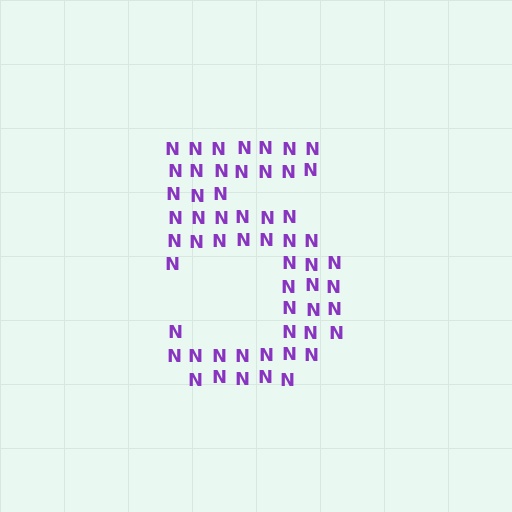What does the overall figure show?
The overall figure shows the digit 5.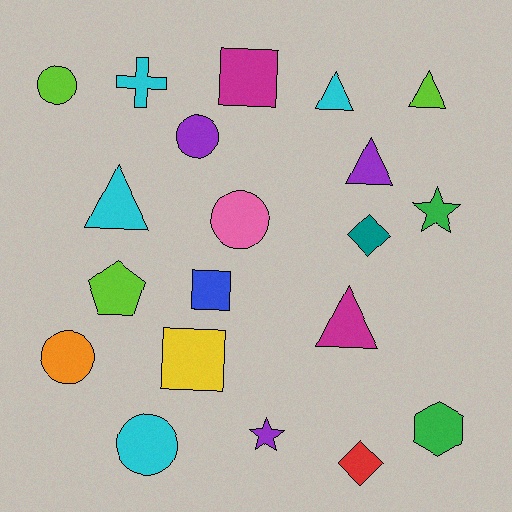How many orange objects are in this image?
There is 1 orange object.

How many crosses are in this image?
There is 1 cross.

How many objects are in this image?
There are 20 objects.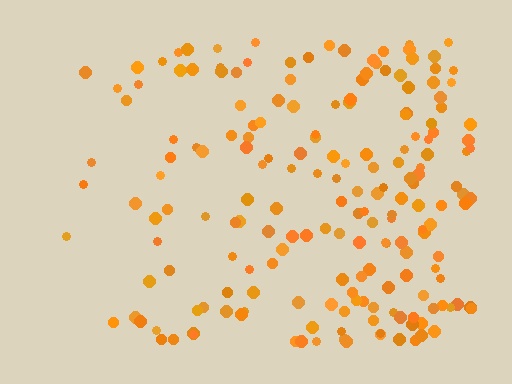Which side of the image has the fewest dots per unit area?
The left.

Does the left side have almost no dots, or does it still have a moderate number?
Still a moderate number, just noticeably fewer than the right.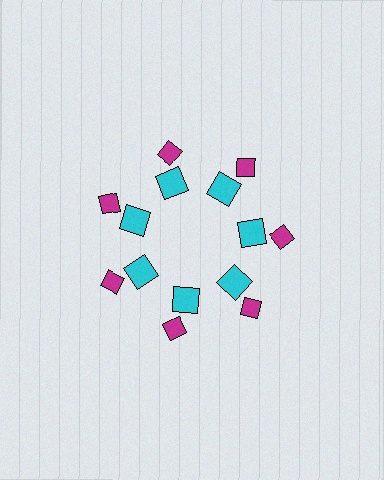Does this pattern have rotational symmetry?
Yes, this pattern has 7-fold rotational symmetry. It looks the same after rotating 51 degrees around the center.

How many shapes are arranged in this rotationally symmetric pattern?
There are 14 shapes, arranged in 7 groups of 2.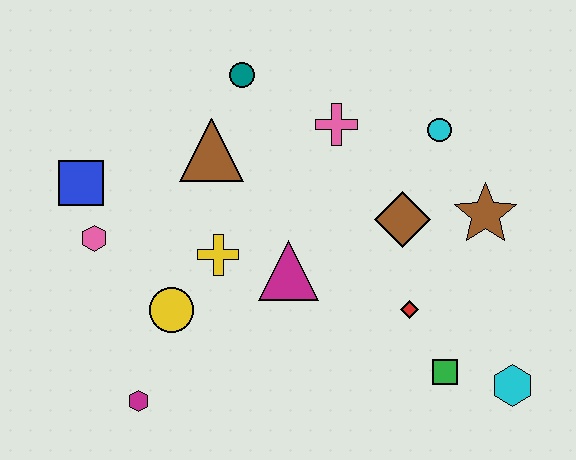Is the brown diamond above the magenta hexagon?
Yes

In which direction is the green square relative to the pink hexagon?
The green square is to the right of the pink hexagon.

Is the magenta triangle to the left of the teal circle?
No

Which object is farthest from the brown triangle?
The cyan hexagon is farthest from the brown triangle.